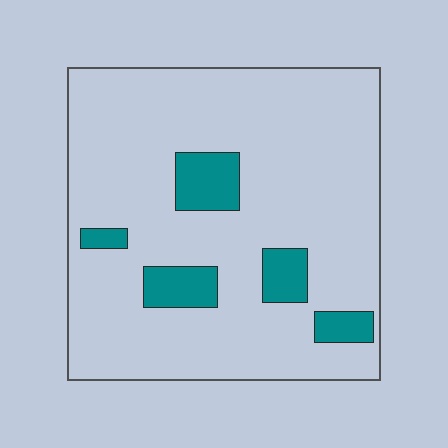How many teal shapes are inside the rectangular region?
5.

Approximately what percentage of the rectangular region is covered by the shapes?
Approximately 15%.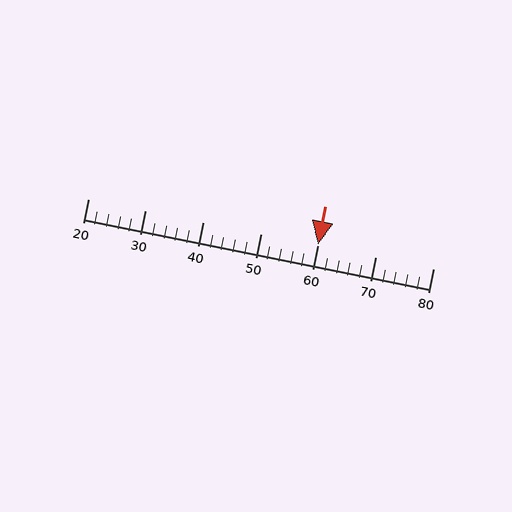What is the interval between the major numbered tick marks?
The major tick marks are spaced 10 units apart.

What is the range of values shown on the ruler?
The ruler shows values from 20 to 80.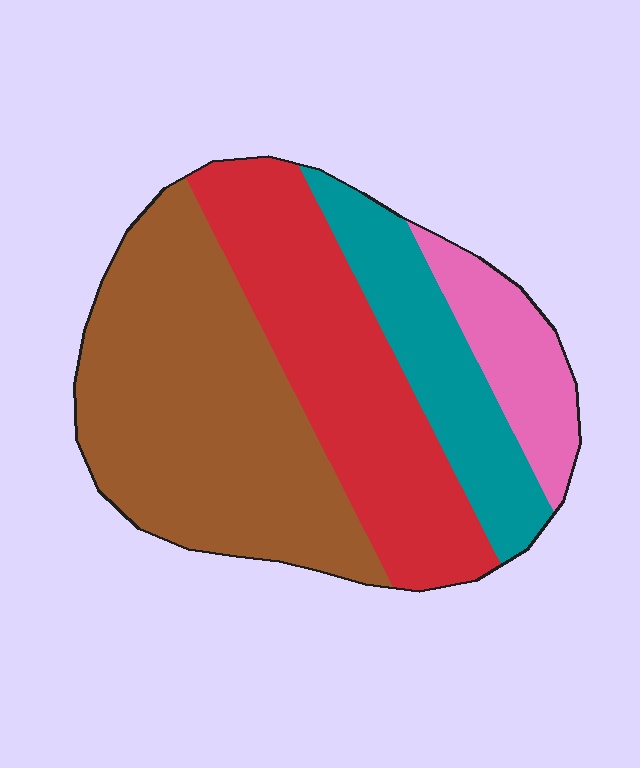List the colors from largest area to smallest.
From largest to smallest: brown, red, teal, pink.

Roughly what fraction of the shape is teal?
Teal covers 17% of the shape.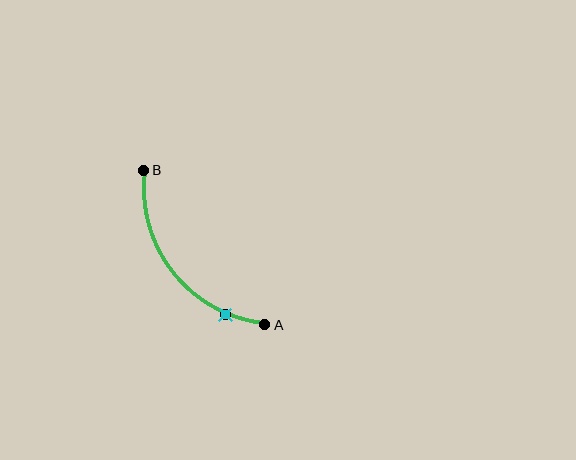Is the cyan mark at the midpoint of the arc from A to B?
No. The cyan mark lies on the arc but is closer to endpoint A. The arc midpoint would be at the point on the curve equidistant along the arc from both A and B.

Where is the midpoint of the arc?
The arc midpoint is the point on the curve farthest from the straight line joining A and B. It sits below and to the left of that line.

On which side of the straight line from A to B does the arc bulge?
The arc bulges below and to the left of the straight line connecting A and B.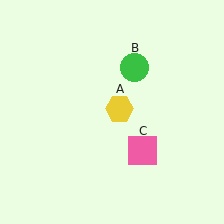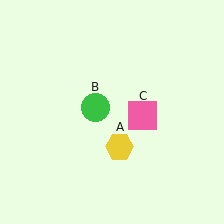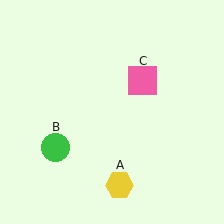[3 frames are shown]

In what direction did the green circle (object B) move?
The green circle (object B) moved down and to the left.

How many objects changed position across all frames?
3 objects changed position: yellow hexagon (object A), green circle (object B), pink square (object C).